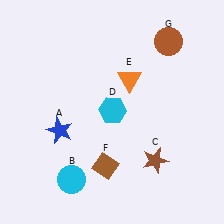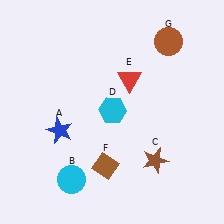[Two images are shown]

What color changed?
The triangle (E) changed from orange in Image 1 to red in Image 2.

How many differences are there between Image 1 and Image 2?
There is 1 difference between the two images.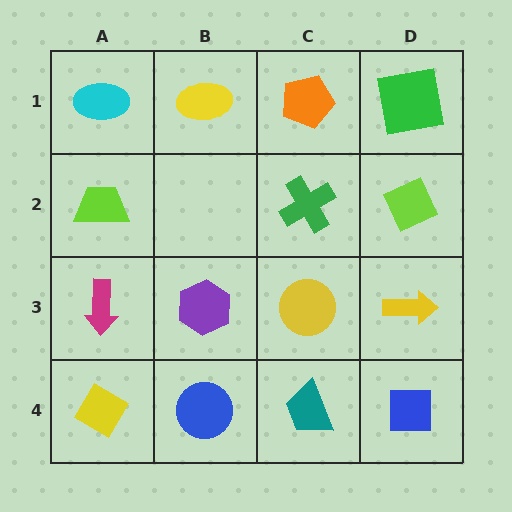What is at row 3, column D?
A yellow arrow.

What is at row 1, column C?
An orange pentagon.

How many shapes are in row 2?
3 shapes.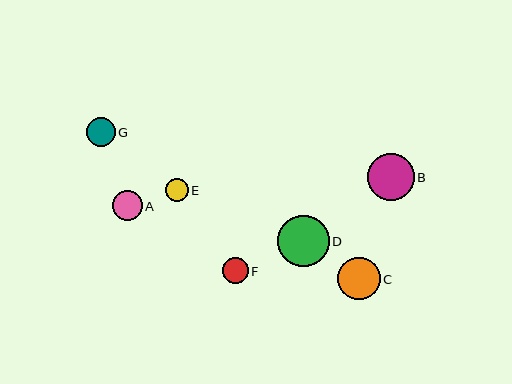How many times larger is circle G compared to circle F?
Circle G is approximately 1.1 times the size of circle F.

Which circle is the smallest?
Circle E is the smallest with a size of approximately 23 pixels.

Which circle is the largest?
Circle D is the largest with a size of approximately 52 pixels.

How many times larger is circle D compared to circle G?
Circle D is approximately 1.8 times the size of circle G.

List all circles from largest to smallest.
From largest to smallest: D, B, C, A, G, F, E.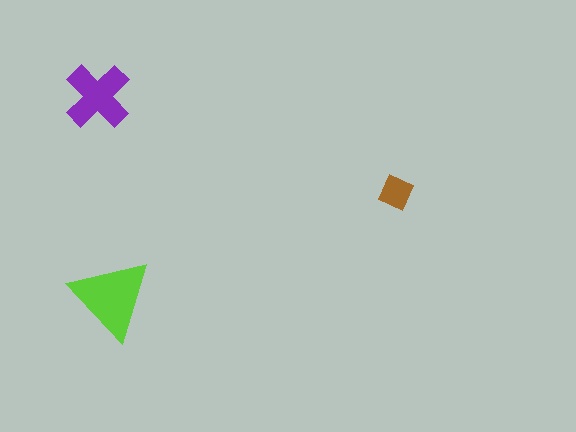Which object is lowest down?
The lime triangle is bottommost.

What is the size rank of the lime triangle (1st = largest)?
1st.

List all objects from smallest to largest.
The brown diamond, the purple cross, the lime triangle.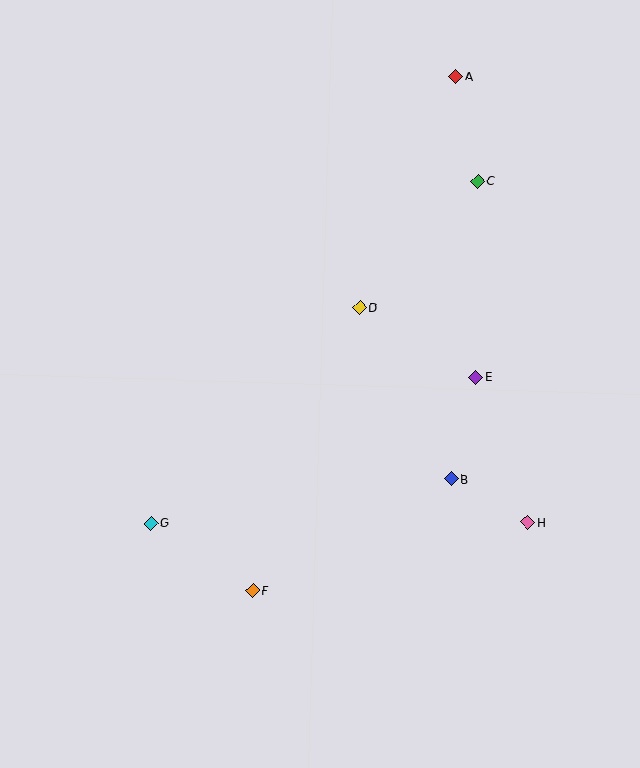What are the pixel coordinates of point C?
Point C is at (478, 181).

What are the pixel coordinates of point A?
Point A is at (456, 77).